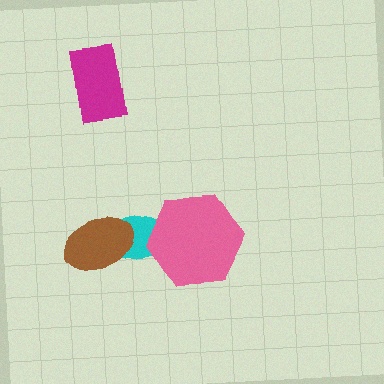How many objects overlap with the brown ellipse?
1 object overlaps with the brown ellipse.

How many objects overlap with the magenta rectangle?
0 objects overlap with the magenta rectangle.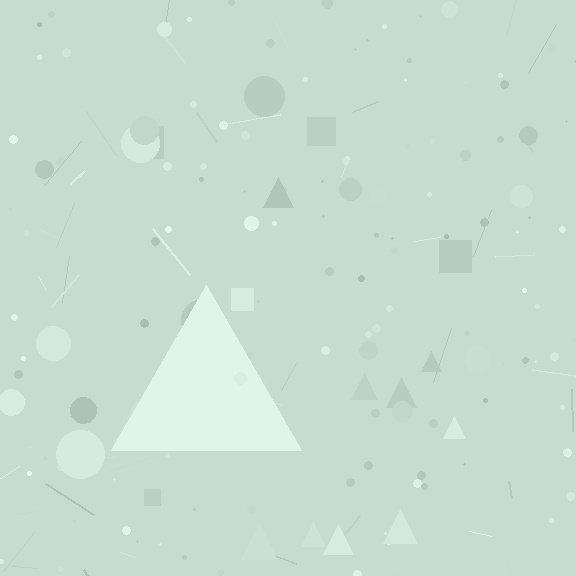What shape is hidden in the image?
A triangle is hidden in the image.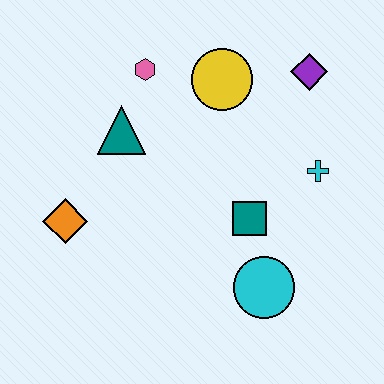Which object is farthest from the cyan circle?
The pink hexagon is farthest from the cyan circle.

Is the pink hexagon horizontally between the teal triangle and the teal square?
Yes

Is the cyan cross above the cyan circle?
Yes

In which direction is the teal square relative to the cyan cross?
The teal square is to the left of the cyan cross.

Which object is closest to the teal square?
The cyan circle is closest to the teal square.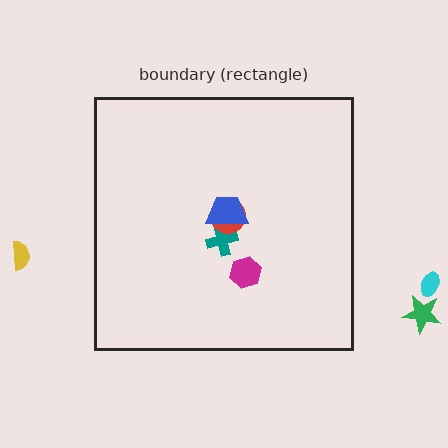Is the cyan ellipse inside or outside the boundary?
Outside.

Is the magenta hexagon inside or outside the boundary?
Inside.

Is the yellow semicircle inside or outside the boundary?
Outside.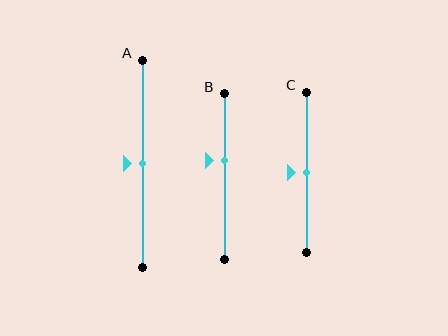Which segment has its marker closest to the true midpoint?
Segment A has its marker closest to the true midpoint.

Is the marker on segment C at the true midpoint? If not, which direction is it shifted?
Yes, the marker on segment C is at the true midpoint.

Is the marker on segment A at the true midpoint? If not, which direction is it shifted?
Yes, the marker on segment A is at the true midpoint.